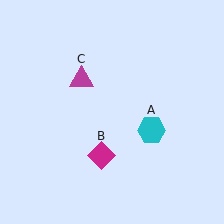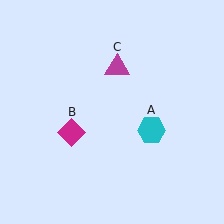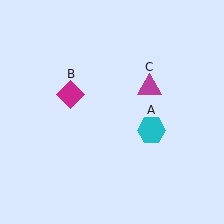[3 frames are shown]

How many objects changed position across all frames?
2 objects changed position: magenta diamond (object B), magenta triangle (object C).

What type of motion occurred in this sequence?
The magenta diamond (object B), magenta triangle (object C) rotated clockwise around the center of the scene.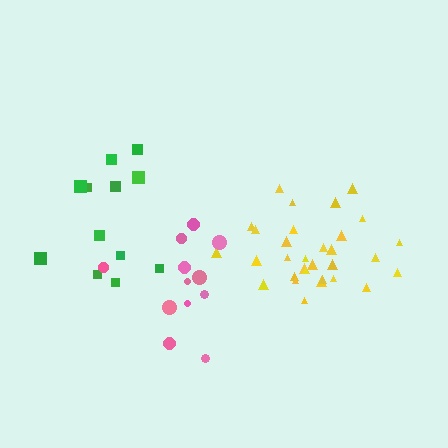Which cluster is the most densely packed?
Yellow.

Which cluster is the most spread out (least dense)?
Green.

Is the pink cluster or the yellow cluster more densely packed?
Yellow.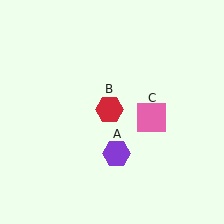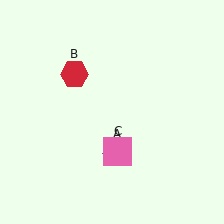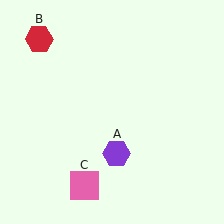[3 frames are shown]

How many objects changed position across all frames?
2 objects changed position: red hexagon (object B), pink square (object C).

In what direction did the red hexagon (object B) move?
The red hexagon (object B) moved up and to the left.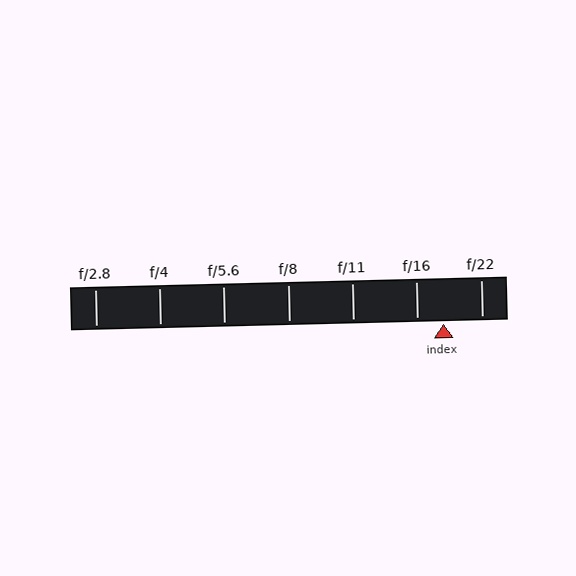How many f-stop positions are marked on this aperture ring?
There are 7 f-stop positions marked.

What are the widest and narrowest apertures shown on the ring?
The widest aperture shown is f/2.8 and the narrowest is f/22.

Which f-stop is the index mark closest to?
The index mark is closest to f/16.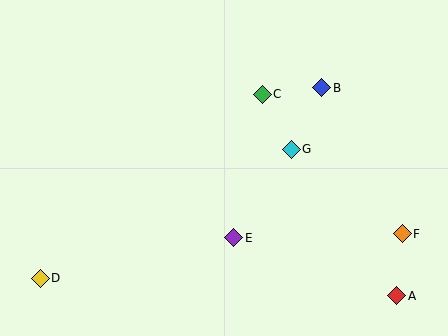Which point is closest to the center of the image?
Point G at (291, 149) is closest to the center.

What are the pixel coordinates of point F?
Point F is at (402, 234).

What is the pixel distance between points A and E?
The distance between A and E is 173 pixels.